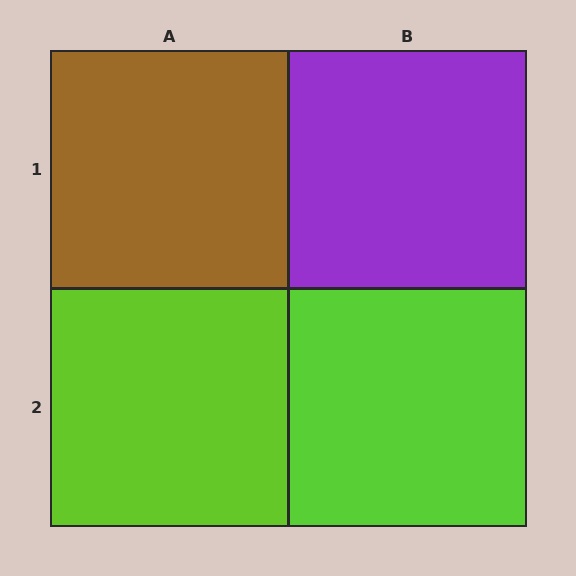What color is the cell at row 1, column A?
Brown.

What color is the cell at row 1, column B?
Purple.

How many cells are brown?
1 cell is brown.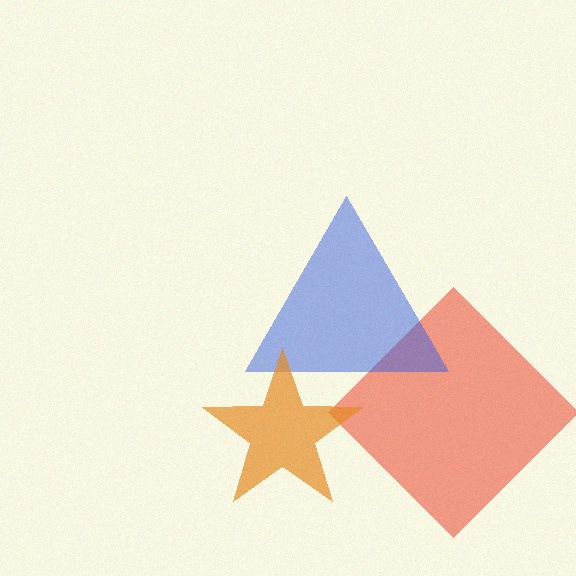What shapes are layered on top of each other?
The layered shapes are: a red diamond, a blue triangle, an orange star.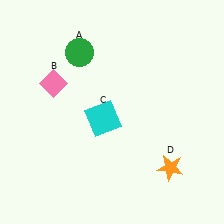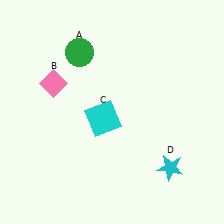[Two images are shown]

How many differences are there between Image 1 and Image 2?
There is 1 difference between the two images.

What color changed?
The star (D) changed from orange in Image 1 to cyan in Image 2.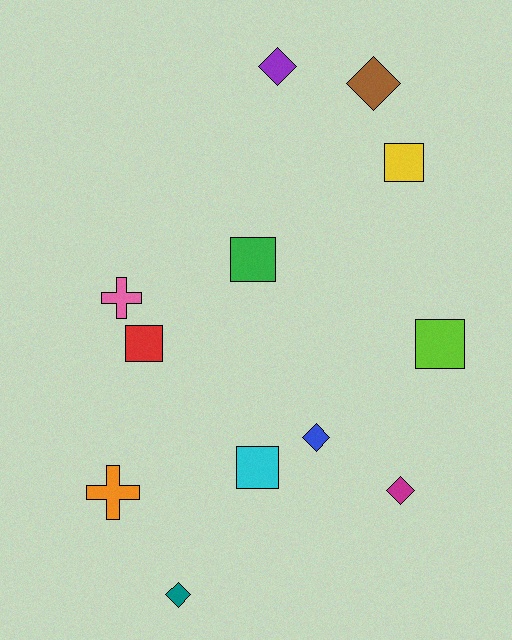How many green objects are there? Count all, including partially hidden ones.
There is 1 green object.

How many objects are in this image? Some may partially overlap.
There are 12 objects.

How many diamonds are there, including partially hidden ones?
There are 5 diamonds.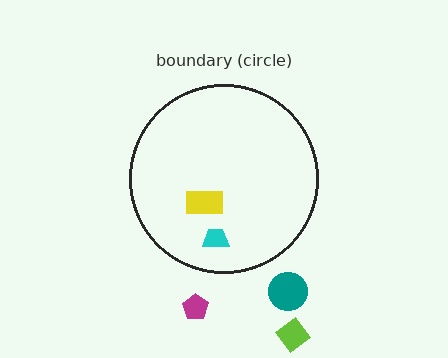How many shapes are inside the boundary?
2 inside, 3 outside.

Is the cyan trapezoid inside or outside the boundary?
Inside.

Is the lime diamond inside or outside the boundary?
Outside.